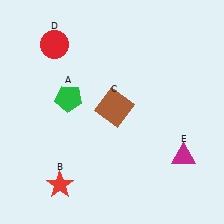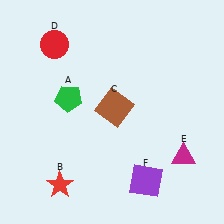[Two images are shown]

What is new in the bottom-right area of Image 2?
A purple square (F) was added in the bottom-right area of Image 2.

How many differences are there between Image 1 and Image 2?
There is 1 difference between the two images.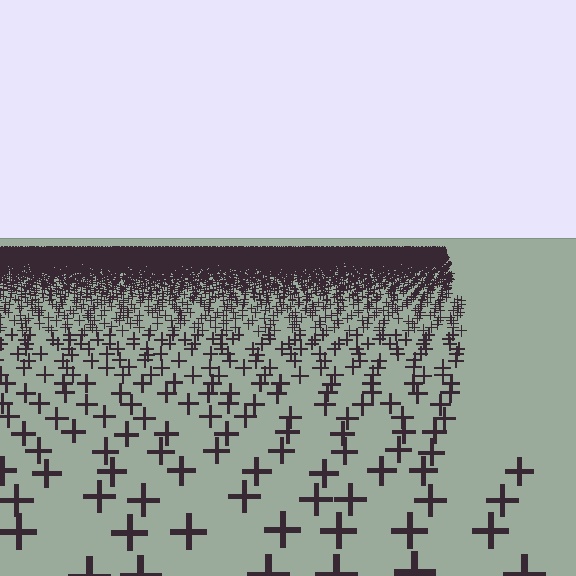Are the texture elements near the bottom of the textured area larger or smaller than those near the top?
Larger. Near the bottom, elements are closer to the viewer and appear at a bigger on-screen size.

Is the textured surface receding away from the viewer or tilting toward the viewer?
The surface is receding away from the viewer. Texture elements get smaller and denser toward the top.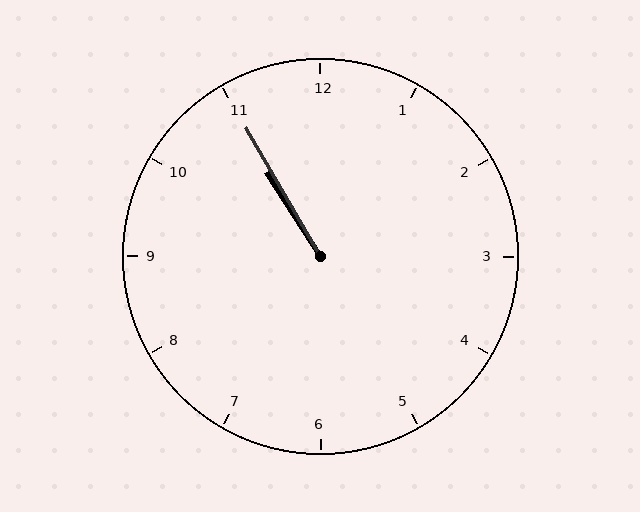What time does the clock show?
10:55.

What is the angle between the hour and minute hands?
Approximately 2 degrees.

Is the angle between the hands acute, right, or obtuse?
It is acute.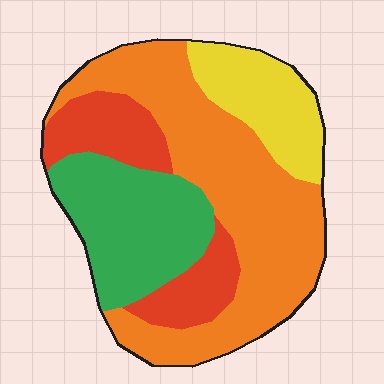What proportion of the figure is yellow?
Yellow takes up about one sixth (1/6) of the figure.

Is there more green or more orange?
Orange.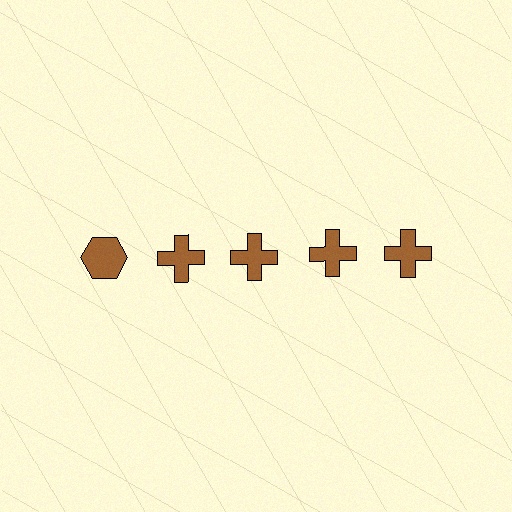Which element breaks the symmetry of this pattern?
The brown hexagon in the top row, leftmost column breaks the symmetry. All other shapes are brown crosses.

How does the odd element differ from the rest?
It has a different shape: hexagon instead of cross.